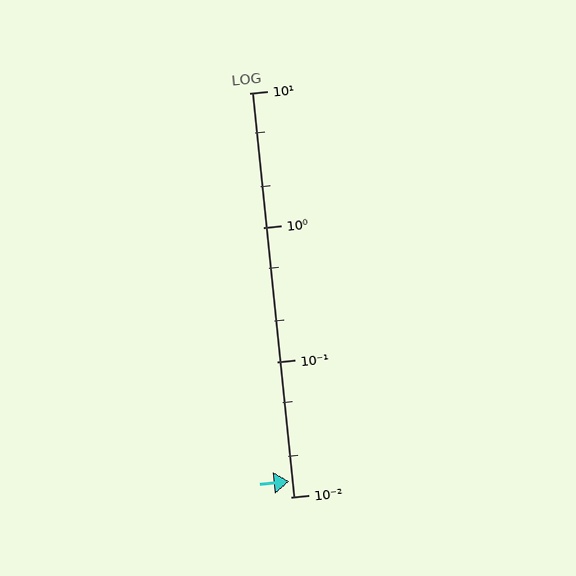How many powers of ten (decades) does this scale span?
The scale spans 3 decades, from 0.01 to 10.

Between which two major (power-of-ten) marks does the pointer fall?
The pointer is between 0.01 and 0.1.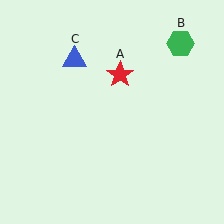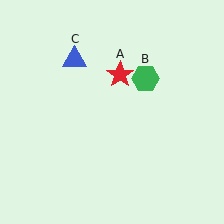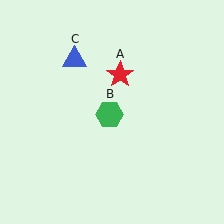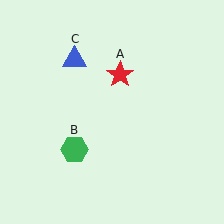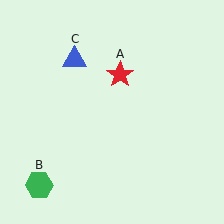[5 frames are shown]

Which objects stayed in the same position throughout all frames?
Red star (object A) and blue triangle (object C) remained stationary.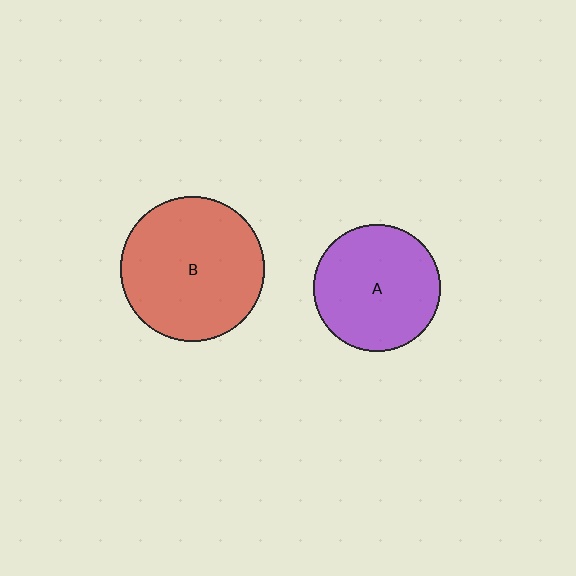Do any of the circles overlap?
No, none of the circles overlap.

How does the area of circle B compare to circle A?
Approximately 1.3 times.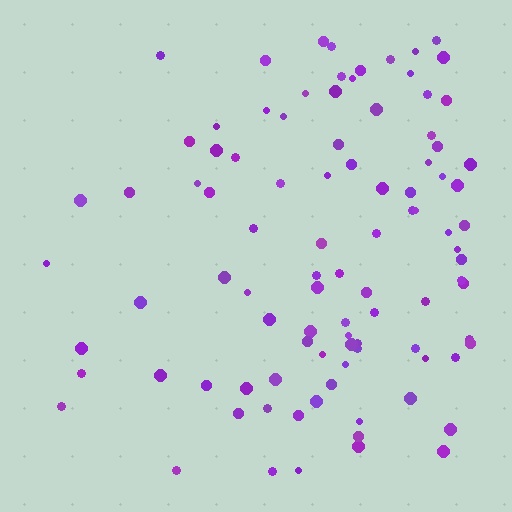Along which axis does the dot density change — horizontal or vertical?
Horizontal.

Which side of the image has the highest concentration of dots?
The right.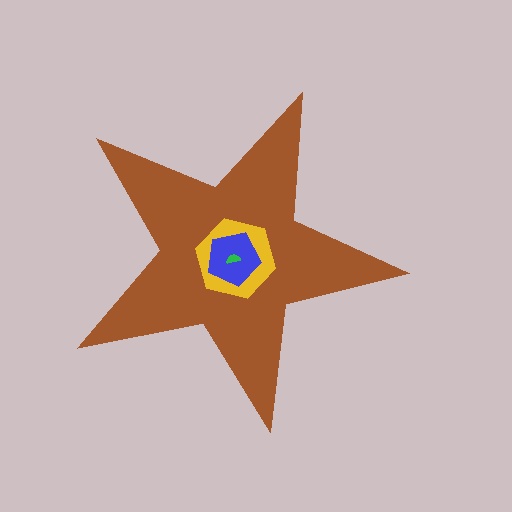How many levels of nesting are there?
4.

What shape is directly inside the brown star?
The yellow hexagon.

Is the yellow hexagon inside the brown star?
Yes.